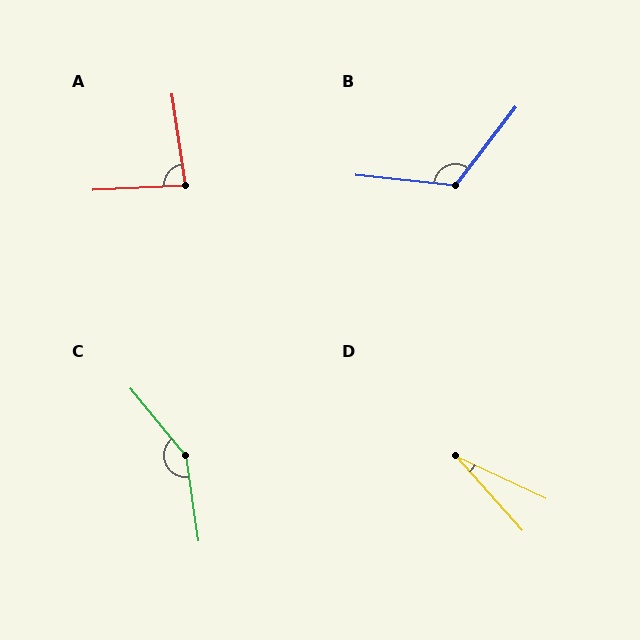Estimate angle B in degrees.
Approximately 122 degrees.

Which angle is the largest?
C, at approximately 149 degrees.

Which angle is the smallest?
D, at approximately 23 degrees.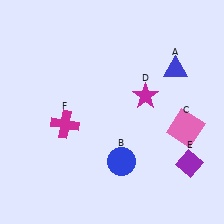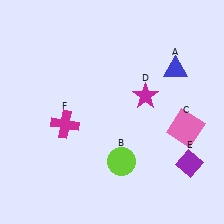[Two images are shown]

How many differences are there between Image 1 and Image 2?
There is 1 difference between the two images.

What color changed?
The circle (B) changed from blue in Image 1 to lime in Image 2.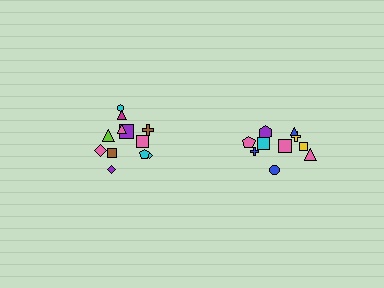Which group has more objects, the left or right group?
The left group.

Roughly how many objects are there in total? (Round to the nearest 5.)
Roughly 20 objects in total.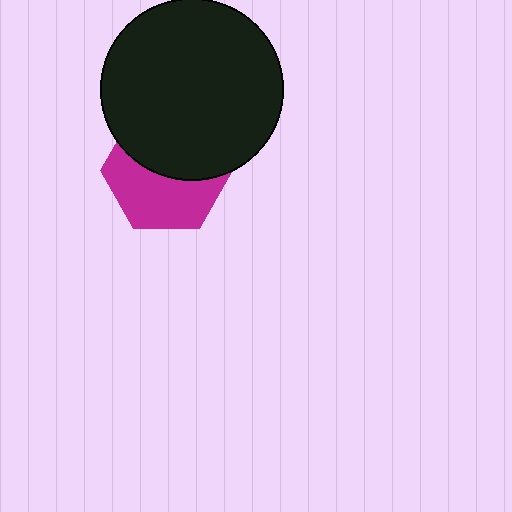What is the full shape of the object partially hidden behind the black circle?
The partially hidden object is a magenta hexagon.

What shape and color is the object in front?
The object in front is a black circle.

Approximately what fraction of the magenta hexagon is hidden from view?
Roughly 49% of the magenta hexagon is hidden behind the black circle.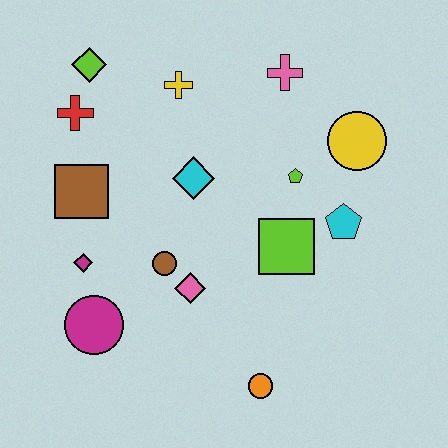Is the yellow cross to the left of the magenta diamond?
No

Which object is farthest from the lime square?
The lime diamond is farthest from the lime square.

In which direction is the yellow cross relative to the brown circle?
The yellow cross is above the brown circle.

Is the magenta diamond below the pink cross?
Yes